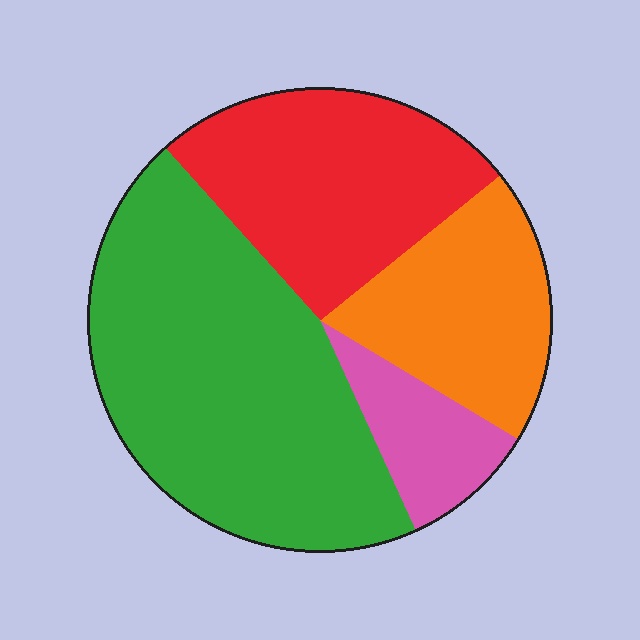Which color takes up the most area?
Green, at roughly 45%.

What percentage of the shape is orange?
Orange takes up less than a quarter of the shape.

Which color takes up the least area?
Pink, at roughly 10%.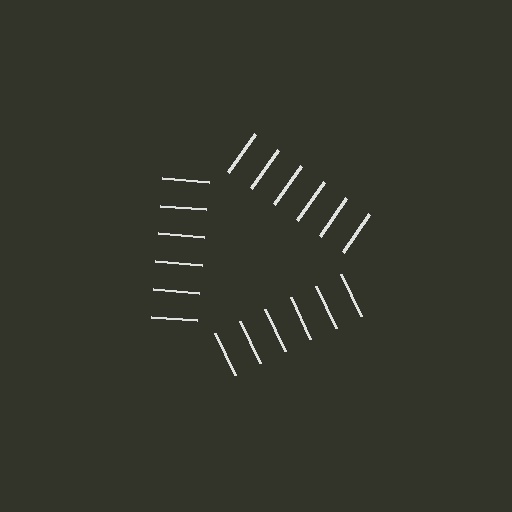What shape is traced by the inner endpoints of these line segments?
An illusory triangle — the line segments terminate on its edges but no continuous stroke is drawn.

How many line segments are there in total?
18 — 6 along each of the 3 edges.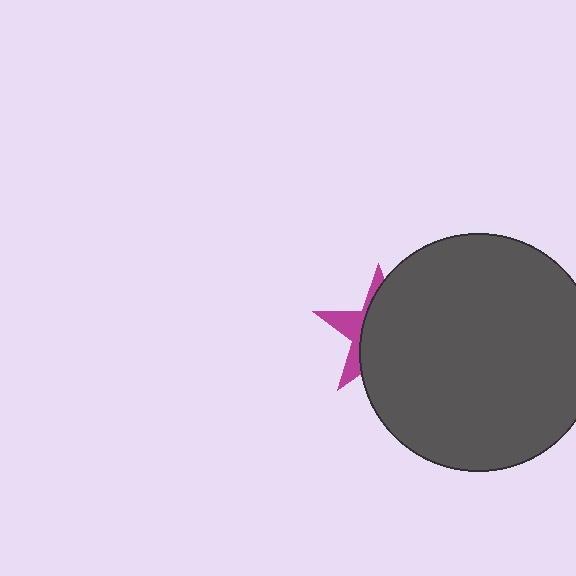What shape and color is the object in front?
The object in front is a dark gray circle.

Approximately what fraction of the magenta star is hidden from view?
Roughly 69% of the magenta star is hidden behind the dark gray circle.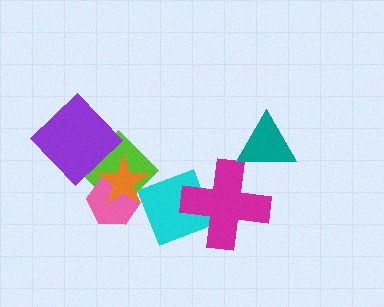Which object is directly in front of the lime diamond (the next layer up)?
The pink hexagon is directly in front of the lime diamond.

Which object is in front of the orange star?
The cyan diamond is in front of the orange star.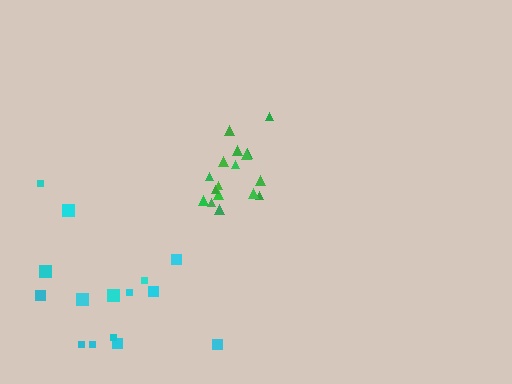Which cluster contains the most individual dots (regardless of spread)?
Green (17).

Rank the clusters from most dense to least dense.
green, cyan.